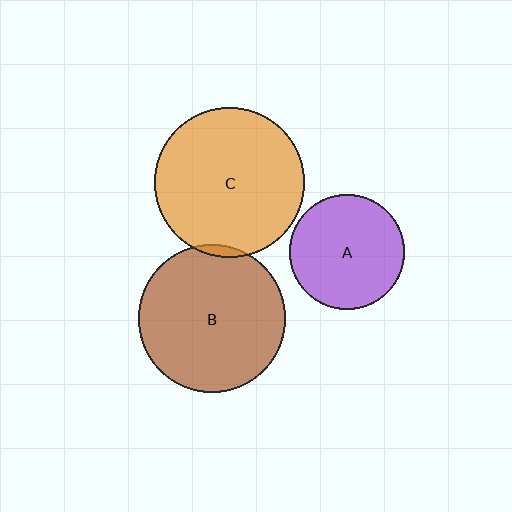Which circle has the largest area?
Circle C (orange).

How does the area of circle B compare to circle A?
Approximately 1.6 times.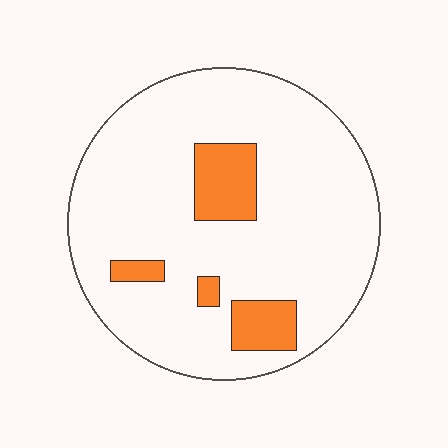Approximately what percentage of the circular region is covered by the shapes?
Approximately 15%.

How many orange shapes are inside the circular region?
4.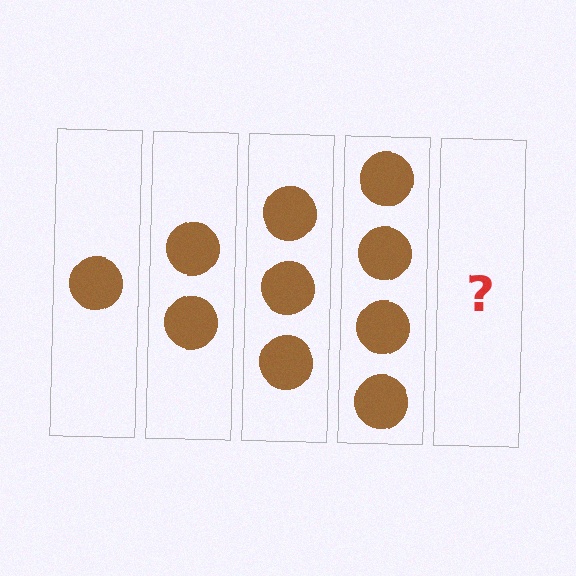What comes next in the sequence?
The next element should be 5 circles.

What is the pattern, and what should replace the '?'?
The pattern is that each step adds one more circle. The '?' should be 5 circles.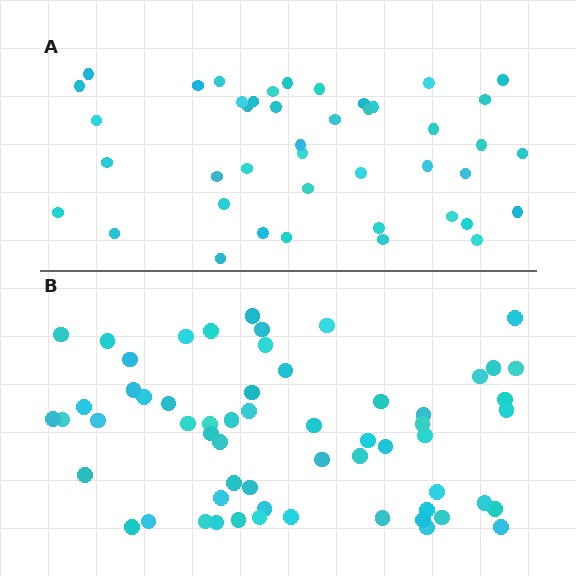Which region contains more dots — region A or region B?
Region B (the bottom region) has more dots.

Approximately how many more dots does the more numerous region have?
Region B has approximately 15 more dots than region A.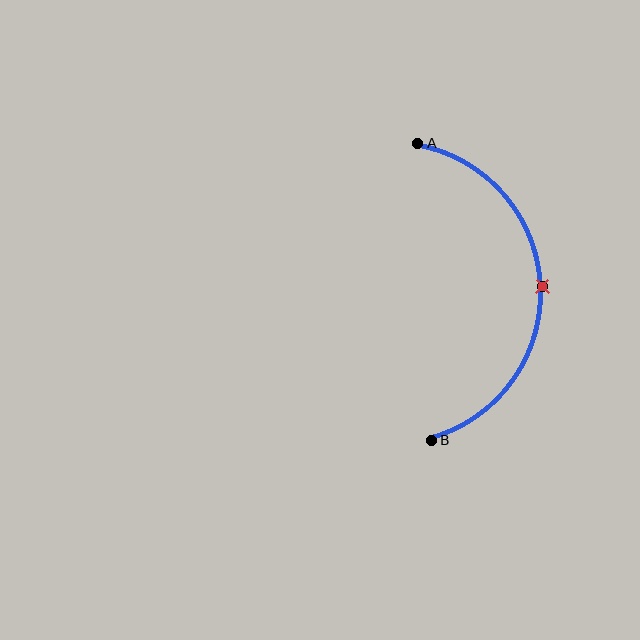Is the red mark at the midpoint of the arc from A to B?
Yes. The red mark lies on the arc at equal arc-length from both A and B — it is the arc midpoint.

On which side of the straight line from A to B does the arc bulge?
The arc bulges to the right of the straight line connecting A and B.